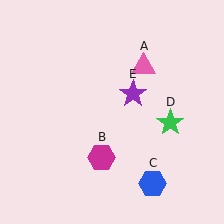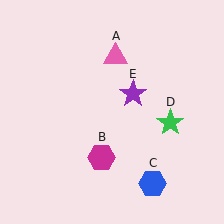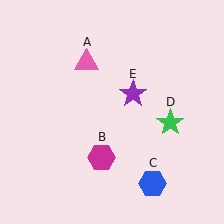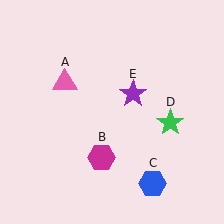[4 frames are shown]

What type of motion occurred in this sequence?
The pink triangle (object A) rotated counterclockwise around the center of the scene.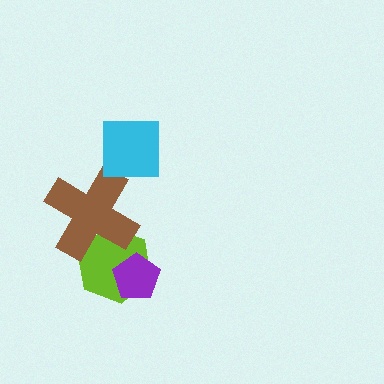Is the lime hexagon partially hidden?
Yes, it is partially covered by another shape.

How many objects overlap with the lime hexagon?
2 objects overlap with the lime hexagon.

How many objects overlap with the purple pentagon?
1 object overlaps with the purple pentagon.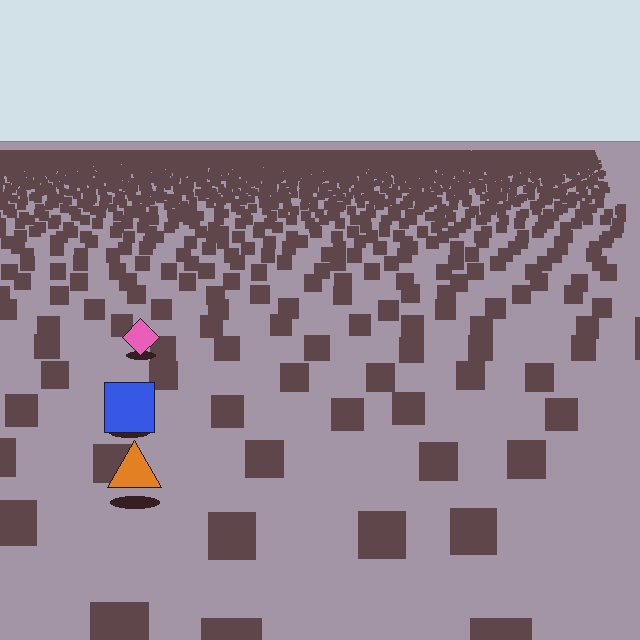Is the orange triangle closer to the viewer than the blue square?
Yes. The orange triangle is closer — you can tell from the texture gradient: the ground texture is coarser near it.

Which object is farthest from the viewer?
The pink diamond is farthest from the viewer. It appears smaller and the ground texture around it is denser.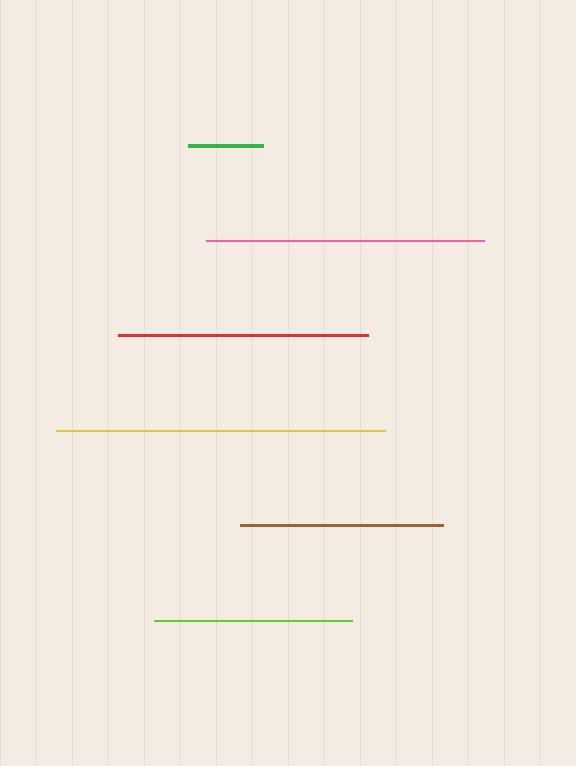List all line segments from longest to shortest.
From longest to shortest: yellow, pink, red, brown, lime, green.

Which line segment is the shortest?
The green line is the shortest at approximately 74 pixels.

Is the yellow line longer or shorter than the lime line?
The yellow line is longer than the lime line.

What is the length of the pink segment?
The pink segment is approximately 278 pixels long.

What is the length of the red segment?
The red segment is approximately 250 pixels long.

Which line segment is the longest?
The yellow line is the longest at approximately 329 pixels.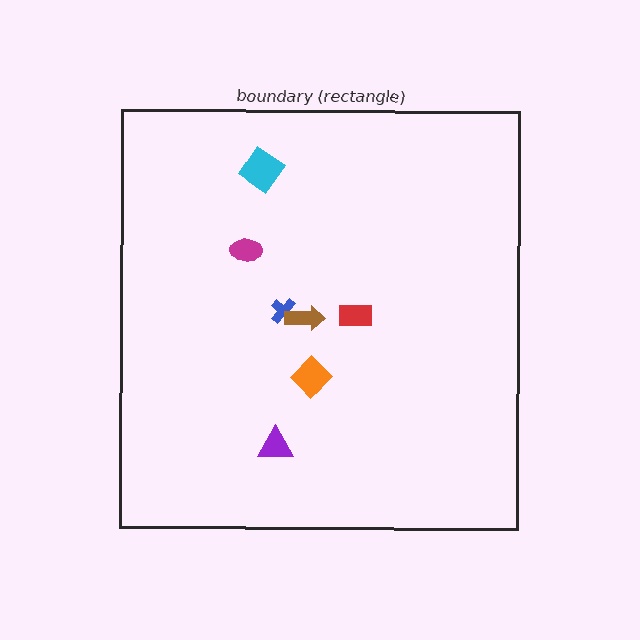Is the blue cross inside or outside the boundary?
Inside.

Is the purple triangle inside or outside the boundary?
Inside.